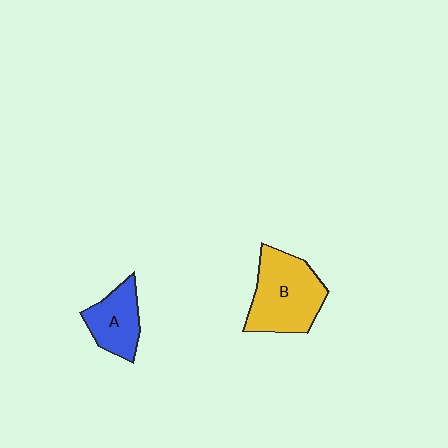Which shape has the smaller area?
Shape A (blue).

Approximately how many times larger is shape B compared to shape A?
Approximately 1.7 times.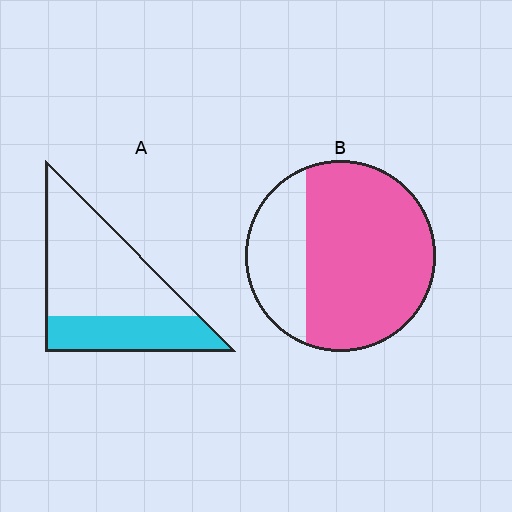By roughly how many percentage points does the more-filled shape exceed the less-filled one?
By roughly 40 percentage points (B over A).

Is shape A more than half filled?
No.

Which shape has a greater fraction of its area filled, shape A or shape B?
Shape B.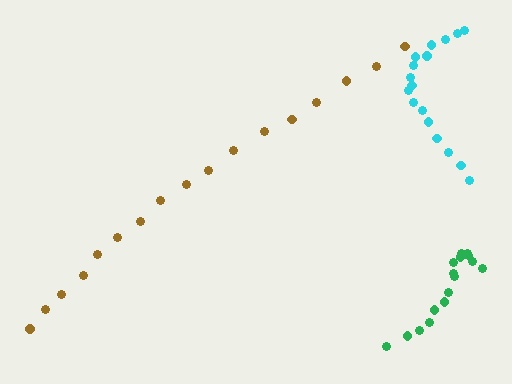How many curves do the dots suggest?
There are 3 distinct paths.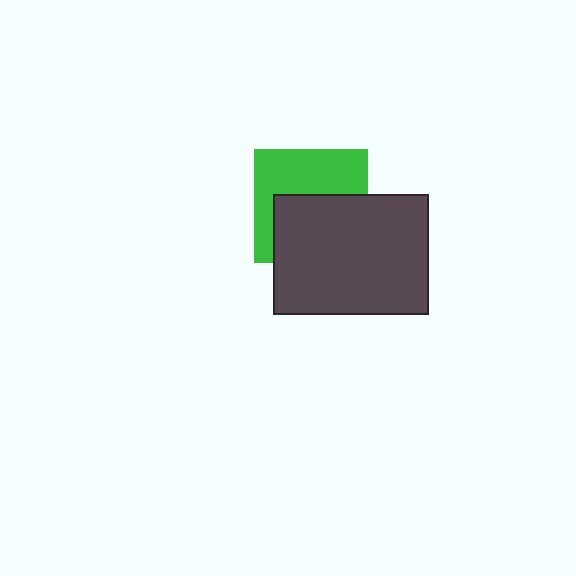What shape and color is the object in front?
The object in front is a dark gray rectangle.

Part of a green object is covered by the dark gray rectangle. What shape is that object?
It is a square.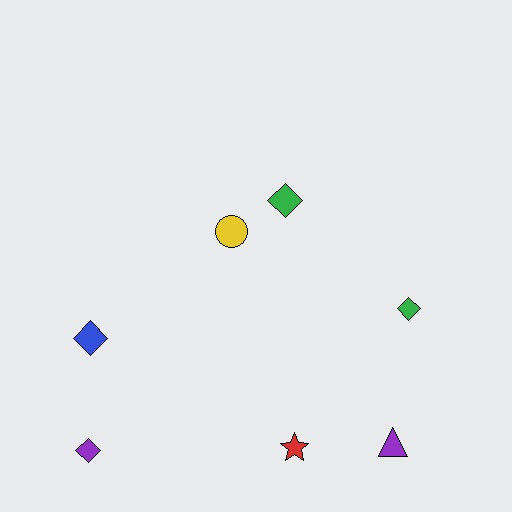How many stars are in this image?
There is 1 star.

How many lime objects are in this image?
There are no lime objects.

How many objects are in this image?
There are 7 objects.